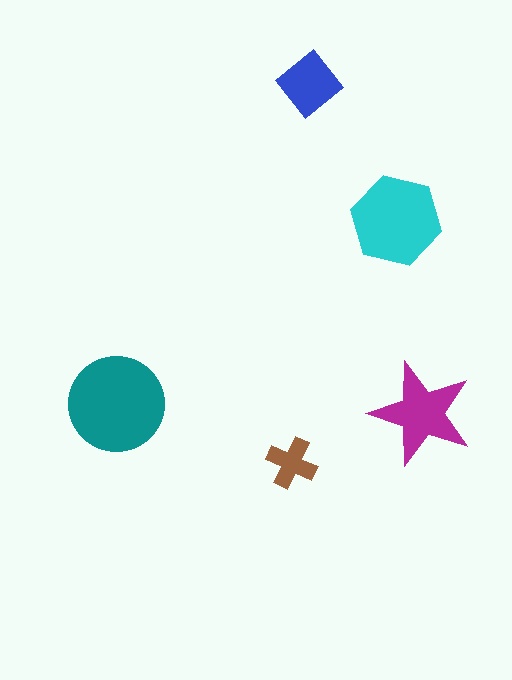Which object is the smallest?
The brown cross.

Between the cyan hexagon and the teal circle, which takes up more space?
The teal circle.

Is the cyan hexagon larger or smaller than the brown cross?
Larger.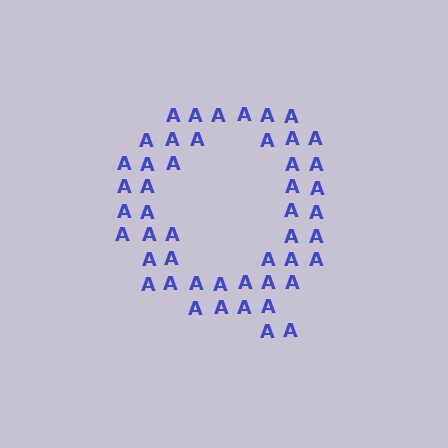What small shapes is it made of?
It is made of small letter A's.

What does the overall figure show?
The overall figure shows the letter Q.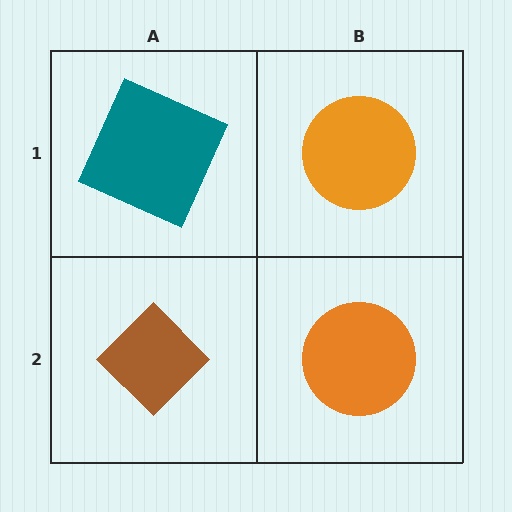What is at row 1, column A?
A teal square.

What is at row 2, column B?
An orange circle.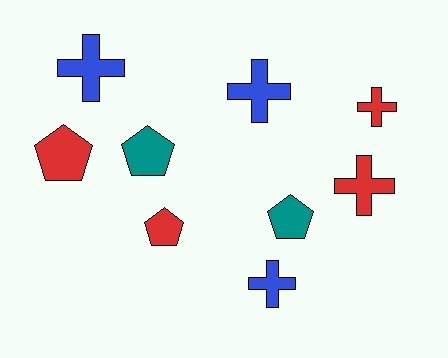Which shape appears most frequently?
Cross, with 5 objects.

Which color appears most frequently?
Red, with 4 objects.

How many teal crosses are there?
There are no teal crosses.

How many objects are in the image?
There are 9 objects.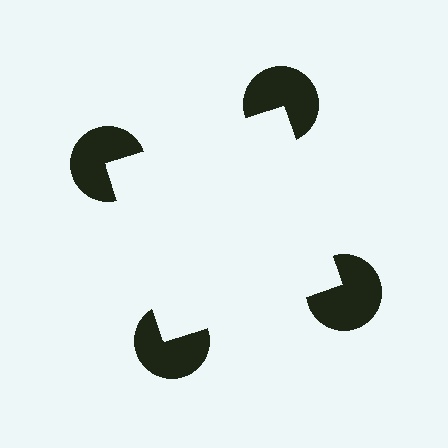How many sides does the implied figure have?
4 sides.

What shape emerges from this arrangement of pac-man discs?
An illusory square — its edges are inferred from the aligned wedge cuts in the pac-man discs, not physically drawn.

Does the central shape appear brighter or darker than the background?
It typically appears slightly brighter than the background, even though no actual brightness change is drawn.